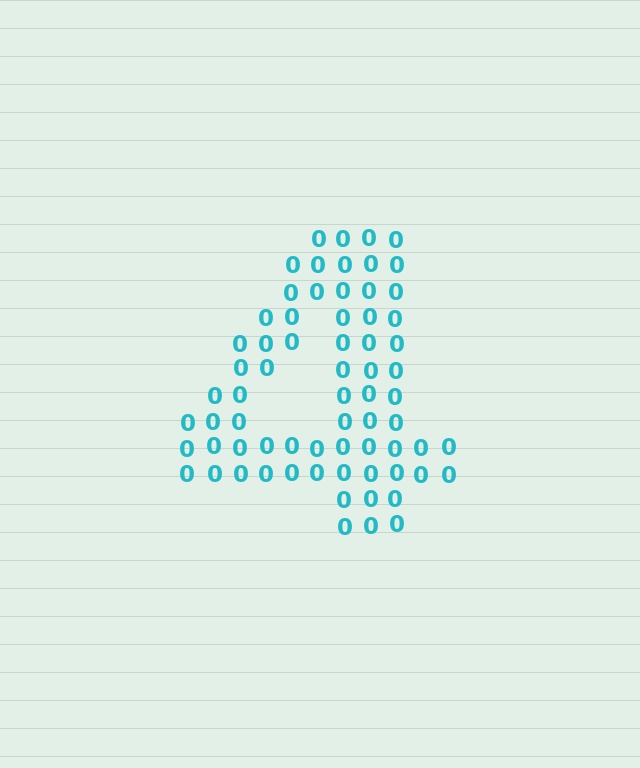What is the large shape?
The large shape is the digit 4.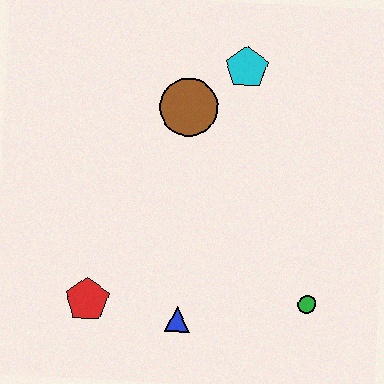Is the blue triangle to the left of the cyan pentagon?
Yes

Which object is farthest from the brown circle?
The green circle is farthest from the brown circle.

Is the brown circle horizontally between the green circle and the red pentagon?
Yes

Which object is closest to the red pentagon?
The blue triangle is closest to the red pentagon.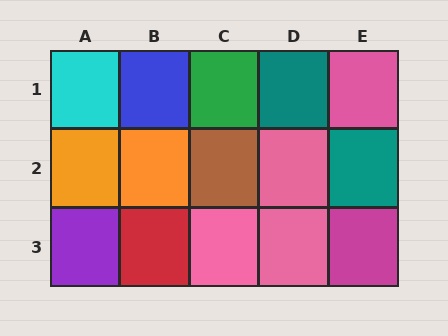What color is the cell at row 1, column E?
Pink.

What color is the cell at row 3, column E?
Magenta.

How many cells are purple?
1 cell is purple.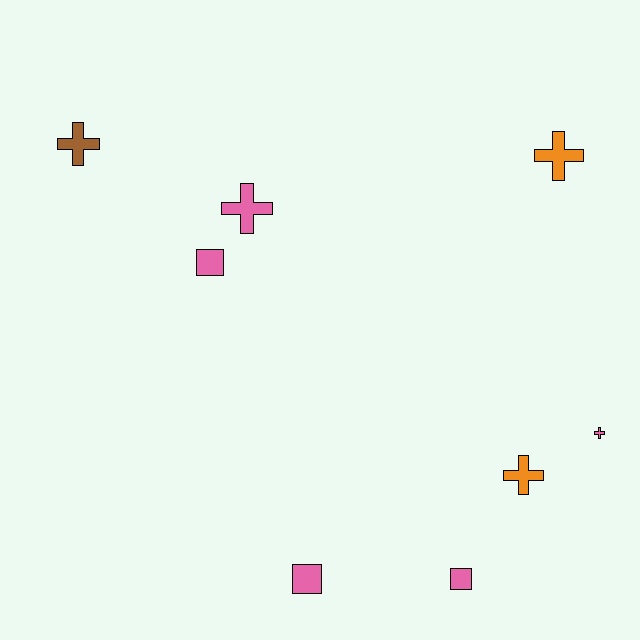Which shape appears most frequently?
Cross, with 5 objects.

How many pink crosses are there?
There are 2 pink crosses.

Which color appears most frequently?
Pink, with 5 objects.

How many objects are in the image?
There are 8 objects.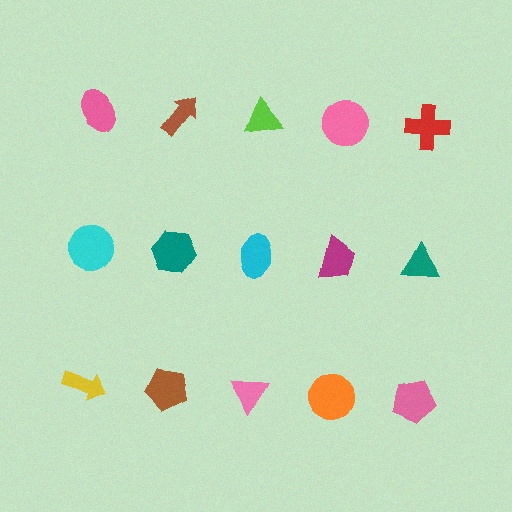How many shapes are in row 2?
5 shapes.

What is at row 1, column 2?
A brown arrow.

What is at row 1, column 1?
A pink ellipse.